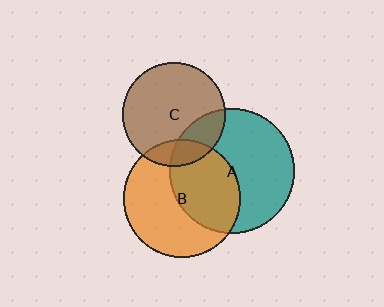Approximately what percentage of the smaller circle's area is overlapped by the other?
Approximately 15%.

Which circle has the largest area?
Circle A (teal).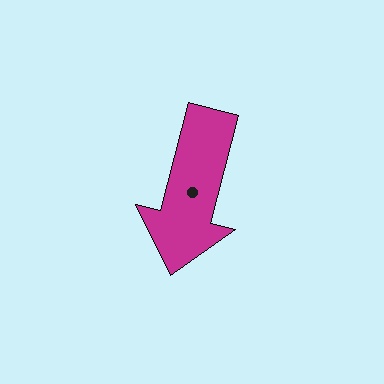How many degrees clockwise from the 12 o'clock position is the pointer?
Approximately 195 degrees.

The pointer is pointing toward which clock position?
Roughly 6 o'clock.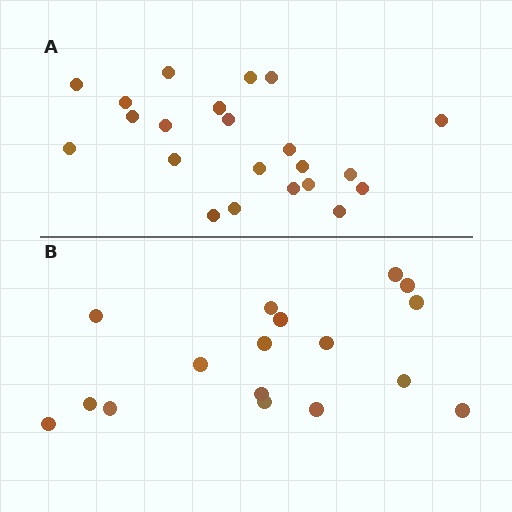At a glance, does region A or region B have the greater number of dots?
Region A (the top region) has more dots.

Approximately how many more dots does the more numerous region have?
Region A has about 5 more dots than region B.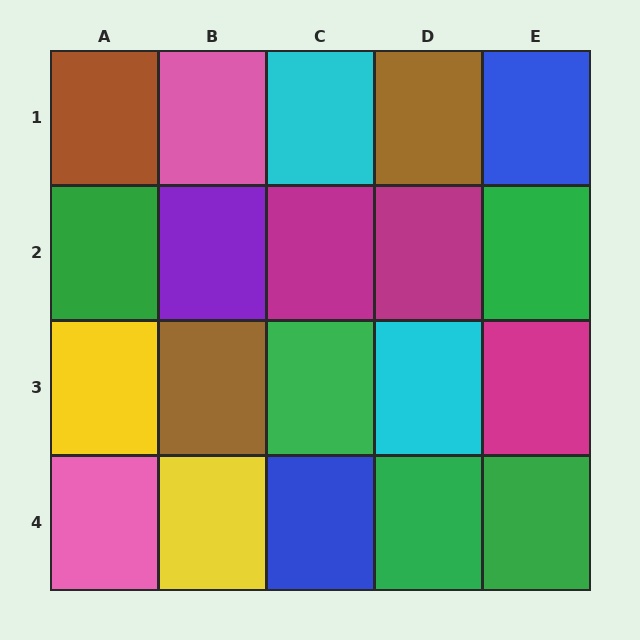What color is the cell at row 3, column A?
Yellow.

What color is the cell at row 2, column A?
Green.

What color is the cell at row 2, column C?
Magenta.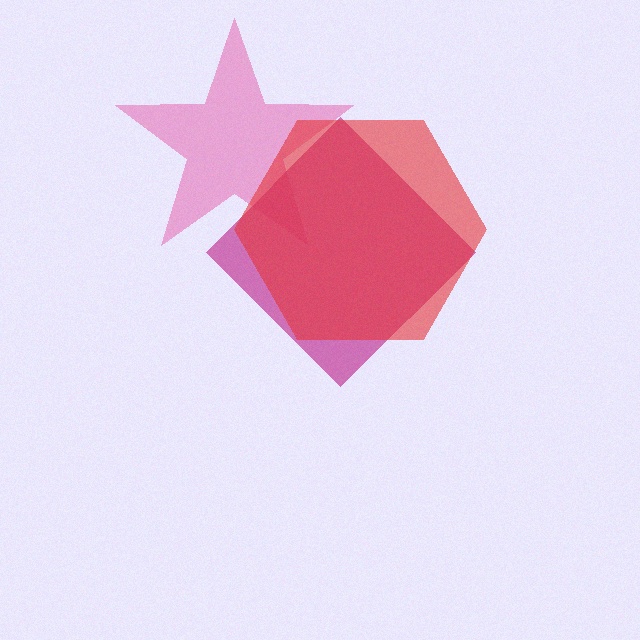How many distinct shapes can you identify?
There are 3 distinct shapes: a pink star, a magenta diamond, a red hexagon.